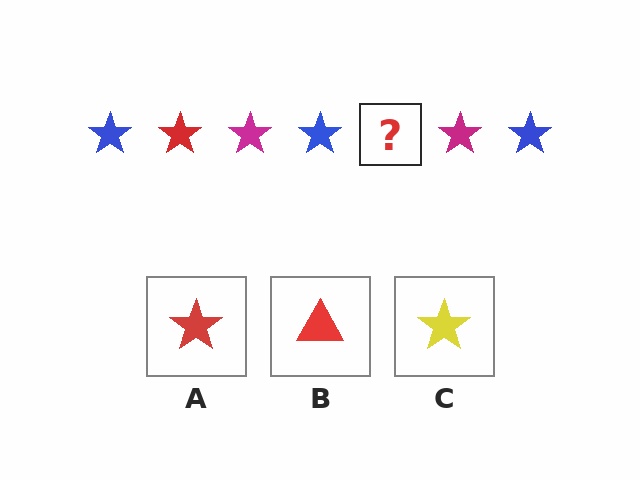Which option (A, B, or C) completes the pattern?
A.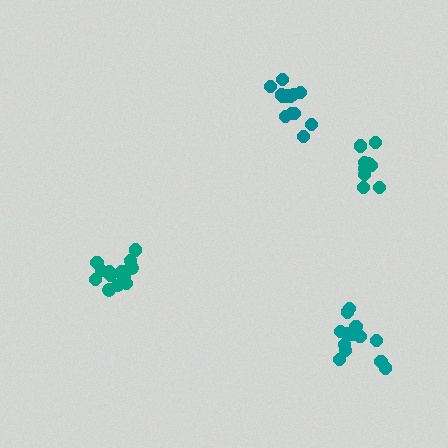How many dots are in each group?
Group 1: 13 dots, Group 2: 15 dots, Group 3: 13 dots, Group 4: 10 dots (51 total).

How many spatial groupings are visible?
There are 4 spatial groupings.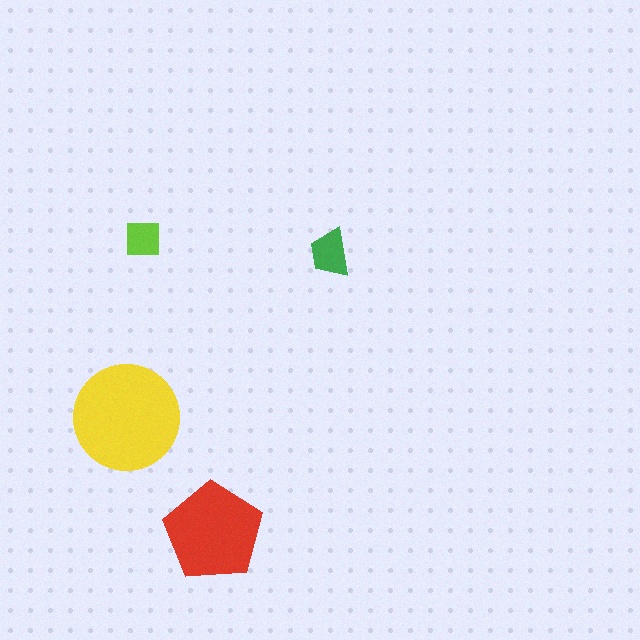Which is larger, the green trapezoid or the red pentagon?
The red pentagon.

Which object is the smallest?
The lime square.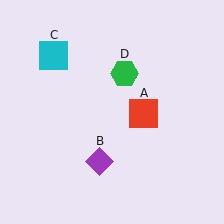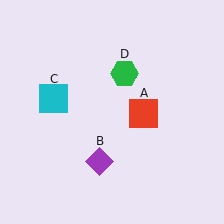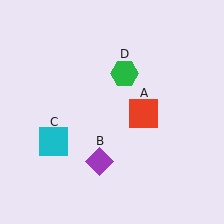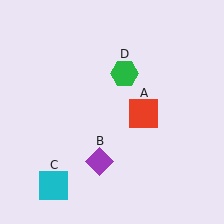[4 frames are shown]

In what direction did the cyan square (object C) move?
The cyan square (object C) moved down.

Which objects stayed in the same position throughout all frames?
Red square (object A) and purple diamond (object B) and green hexagon (object D) remained stationary.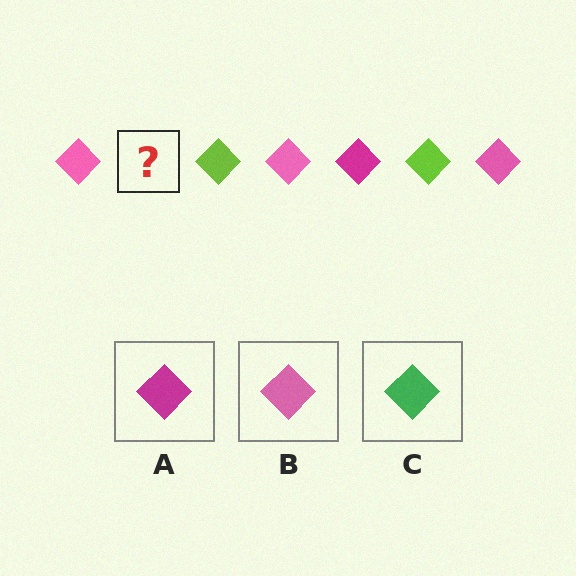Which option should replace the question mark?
Option A.